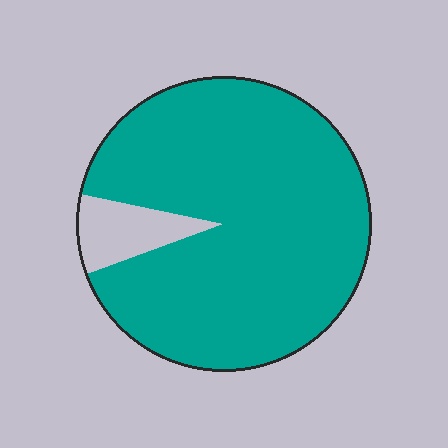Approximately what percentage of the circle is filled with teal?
Approximately 90%.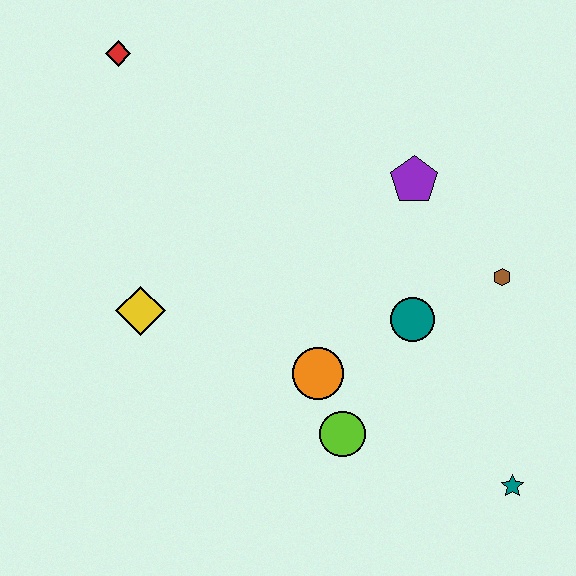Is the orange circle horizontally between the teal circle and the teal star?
No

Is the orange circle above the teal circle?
No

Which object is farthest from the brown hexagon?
The red diamond is farthest from the brown hexagon.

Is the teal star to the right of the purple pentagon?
Yes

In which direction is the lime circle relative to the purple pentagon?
The lime circle is below the purple pentagon.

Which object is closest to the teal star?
The lime circle is closest to the teal star.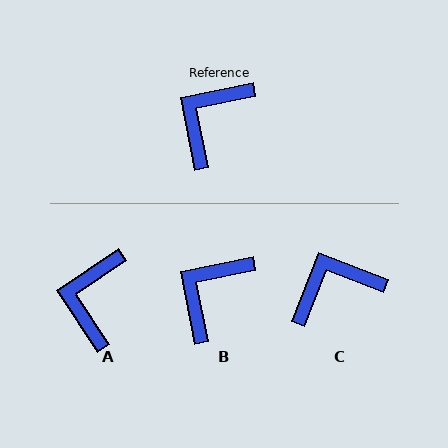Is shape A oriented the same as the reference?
No, it is off by about 22 degrees.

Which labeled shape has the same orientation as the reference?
B.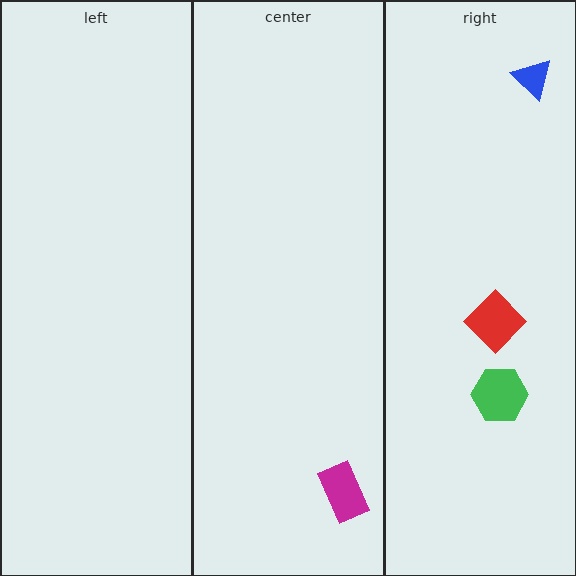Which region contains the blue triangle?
The right region.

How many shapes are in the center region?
1.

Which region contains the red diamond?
The right region.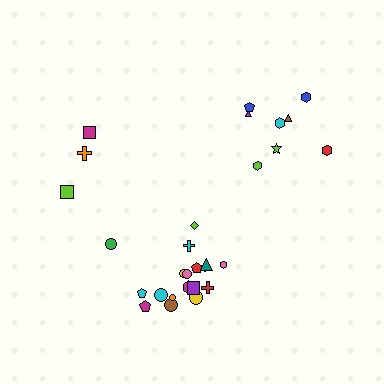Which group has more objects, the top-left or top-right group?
The top-right group.